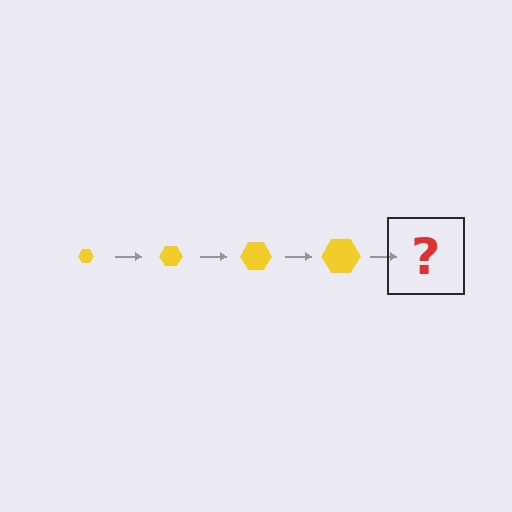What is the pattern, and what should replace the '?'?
The pattern is that the hexagon gets progressively larger each step. The '?' should be a yellow hexagon, larger than the previous one.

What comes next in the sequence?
The next element should be a yellow hexagon, larger than the previous one.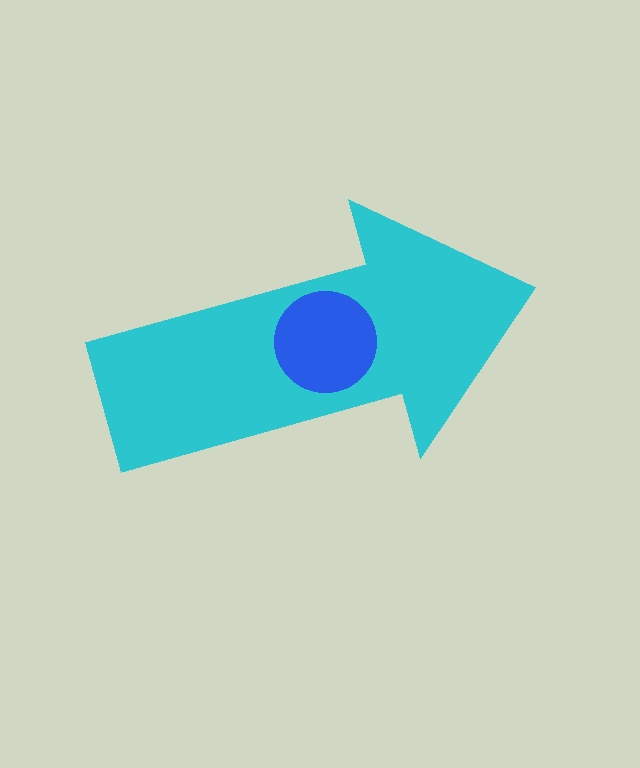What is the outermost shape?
The cyan arrow.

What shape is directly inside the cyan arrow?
The blue circle.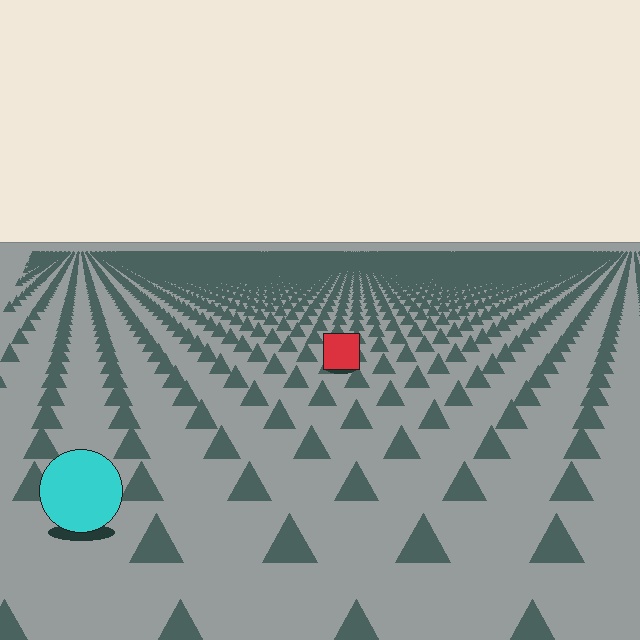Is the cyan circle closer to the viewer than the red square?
Yes. The cyan circle is closer — you can tell from the texture gradient: the ground texture is coarser near it.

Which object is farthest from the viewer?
The red square is farthest from the viewer. It appears smaller and the ground texture around it is denser.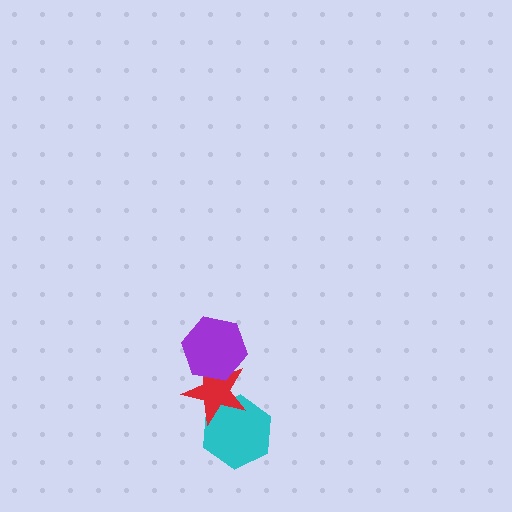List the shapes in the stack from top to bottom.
From top to bottom: the purple hexagon, the red star, the cyan hexagon.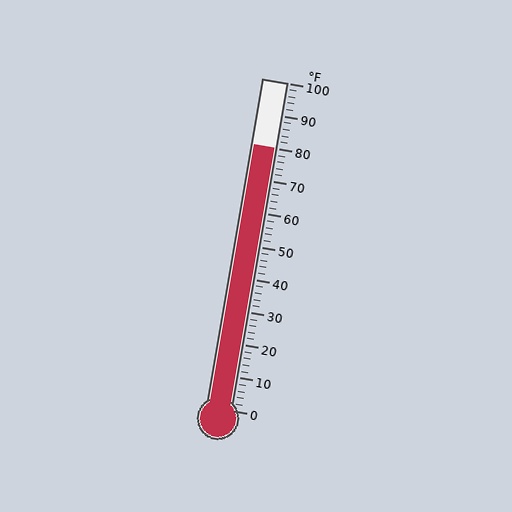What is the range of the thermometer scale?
The thermometer scale ranges from 0°F to 100°F.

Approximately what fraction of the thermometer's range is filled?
The thermometer is filled to approximately 80% of its range.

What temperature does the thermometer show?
The thermometer shows approximately 80°F.